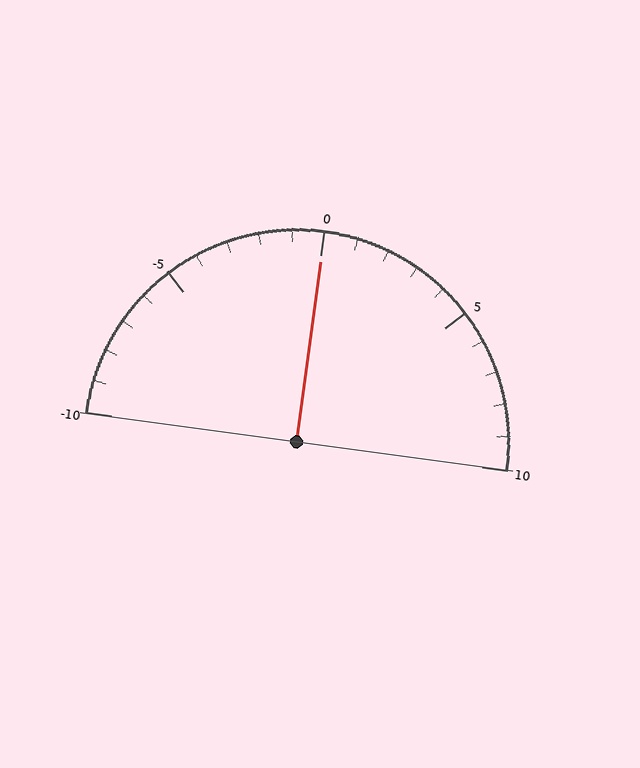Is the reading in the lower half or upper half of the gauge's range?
The reading is in the upper half of the range (-10 to 10).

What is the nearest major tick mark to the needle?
The nearest major tick mark is 0.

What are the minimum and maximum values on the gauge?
The gauge ranges from -10 to 10.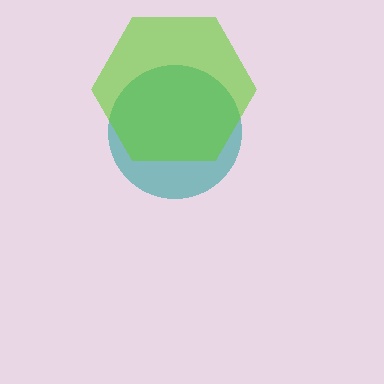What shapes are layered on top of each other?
The layered shapes are: a teal circle, a lime hexagon.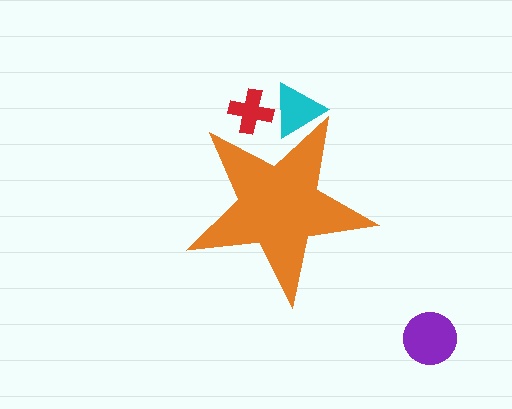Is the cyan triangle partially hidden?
Yes, the cyan triangle is partially hidden behind the orange star.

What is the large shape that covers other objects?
An orange star.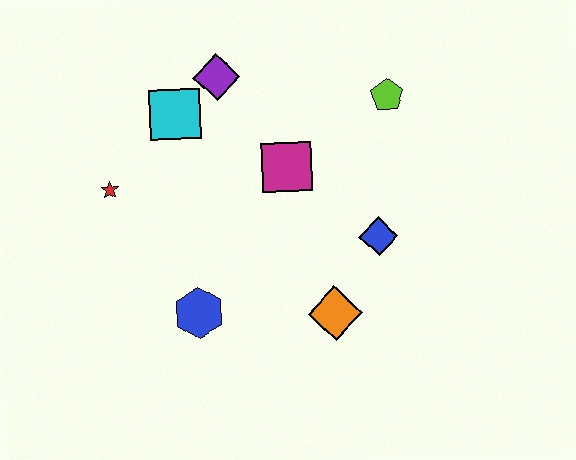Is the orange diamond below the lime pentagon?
Yes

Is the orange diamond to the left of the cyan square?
No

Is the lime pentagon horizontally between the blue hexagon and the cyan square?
No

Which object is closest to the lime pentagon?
The magenta square is closest to the lime pentagon.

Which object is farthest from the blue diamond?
The red star is farthest from the blue diamond.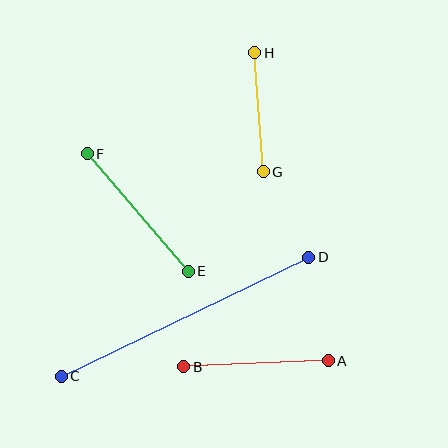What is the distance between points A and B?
The distance is approximately 144 pixels.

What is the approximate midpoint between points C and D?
The midpoint is at approximately (185, 317) pixels.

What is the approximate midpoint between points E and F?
The midpoint is at approximately (138, 213) pixels.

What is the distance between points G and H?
The distance is approximately 119 pixels.